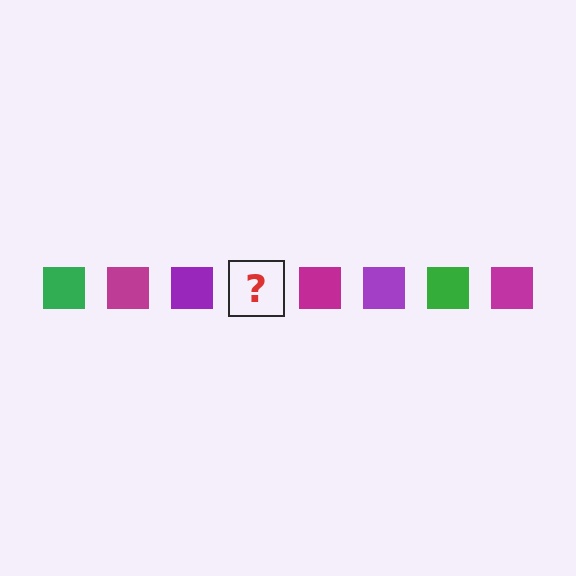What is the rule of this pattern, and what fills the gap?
The rule is that the pattern cycles through green, magenta, purple squares. The gap should be filled with a green square.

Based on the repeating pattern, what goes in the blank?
The blank should be a green square.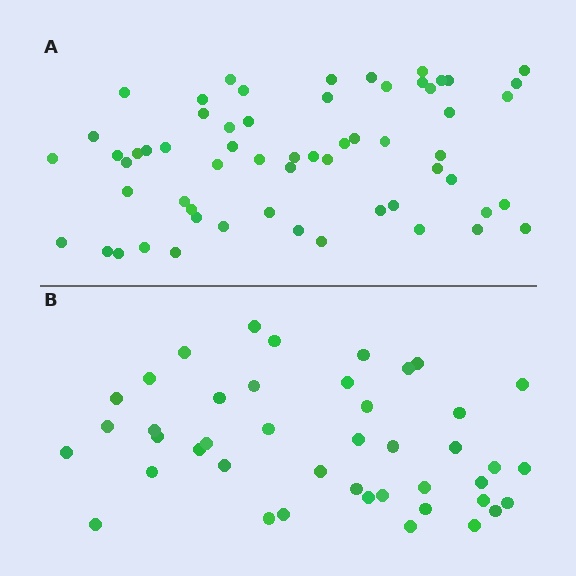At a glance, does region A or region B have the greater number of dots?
Region A (the top region) has more dots.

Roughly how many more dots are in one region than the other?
Region A has approximately 15 more dots than region B.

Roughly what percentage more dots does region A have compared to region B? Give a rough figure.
About 40% more.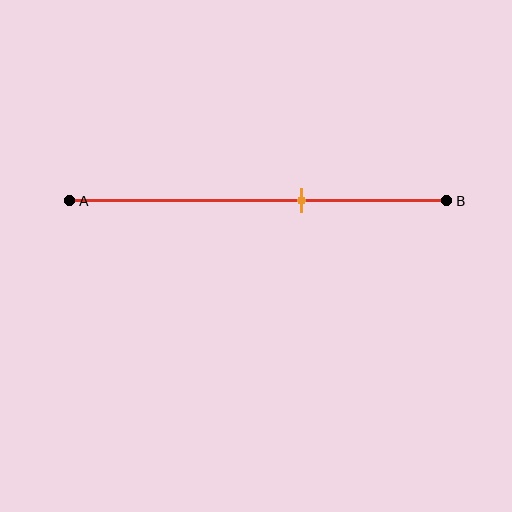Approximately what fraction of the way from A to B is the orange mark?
The orange mark is approximately 60% of the way from A to B.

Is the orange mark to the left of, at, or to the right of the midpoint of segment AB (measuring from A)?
The orange mark is to the right of the midpoint of segment AB.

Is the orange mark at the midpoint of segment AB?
No, the mark is at about 60% from A, not at the 50% midpoint.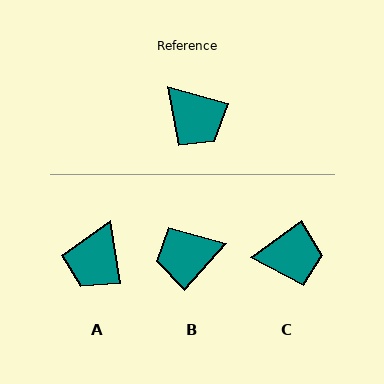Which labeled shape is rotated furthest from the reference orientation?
B, about 116 degrees away.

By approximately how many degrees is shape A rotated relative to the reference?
Approximately 65 degrees clockwise.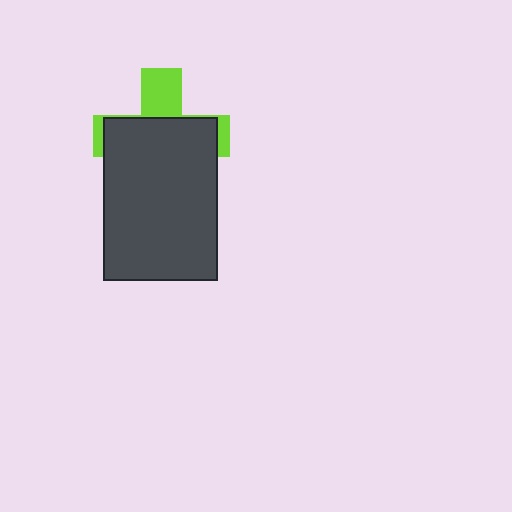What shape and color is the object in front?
The object in front is a dark gray rectangle.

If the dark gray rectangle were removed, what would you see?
You would see the complete lime cross.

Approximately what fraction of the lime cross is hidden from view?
Roughly 68% of the lime cross is hidden behind the dark gray rectangle.